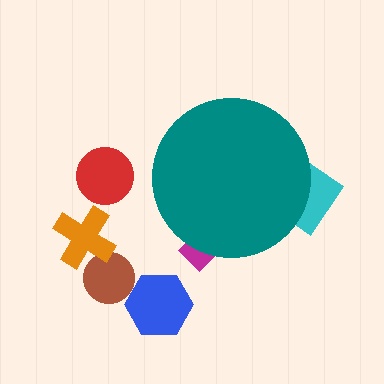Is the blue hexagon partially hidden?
No, the blue hexagon is fully visible.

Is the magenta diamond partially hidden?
Yes, the magenta diamond is partially hidden behind the teal circle.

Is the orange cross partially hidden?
No, the orange cross is fully visible.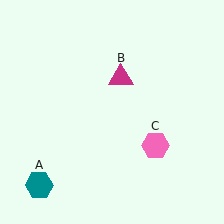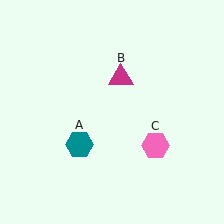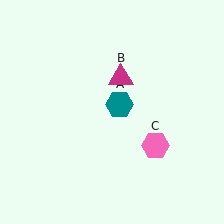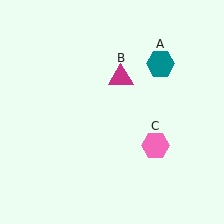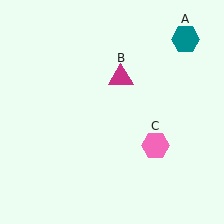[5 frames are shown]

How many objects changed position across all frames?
1 object changed position: teal hexagon (object A).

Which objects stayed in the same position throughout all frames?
Magenta triangle (object B) and pink hexagon (object C) remained stationary.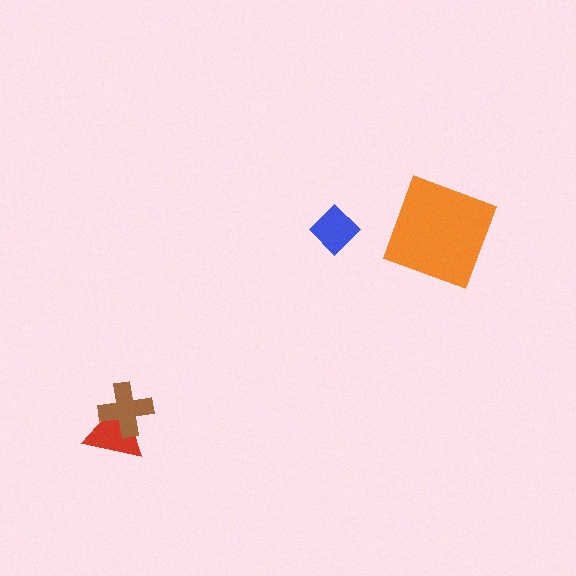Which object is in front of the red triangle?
The brown cross is in front of the red triangle.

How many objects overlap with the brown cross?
1 object overlaps with the brown cross.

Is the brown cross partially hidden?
No, no other shape covers it.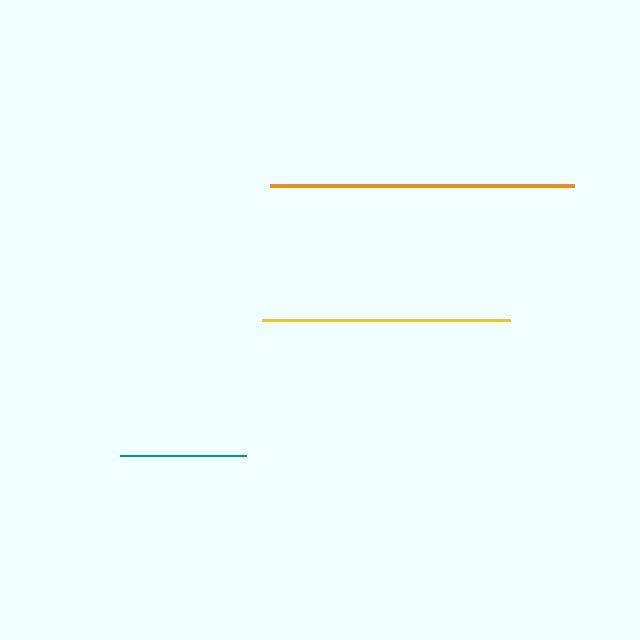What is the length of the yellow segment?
The yellow segment is approximately 248 pixels long.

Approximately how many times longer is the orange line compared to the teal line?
The orange line is approximately 2.4 times the length of the teal line.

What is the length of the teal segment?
The teal segment is approximately 126 pixels long.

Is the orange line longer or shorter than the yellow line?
The orange line is longer than the yellow line.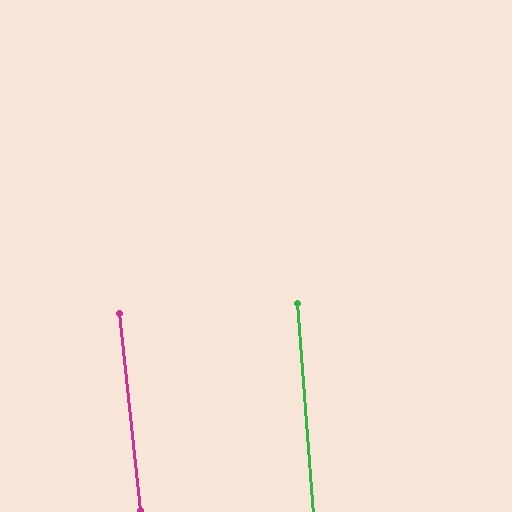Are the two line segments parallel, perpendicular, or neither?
Parallel — their directions differ by only 1.7°.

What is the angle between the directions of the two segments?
Approximately 2 degrees.